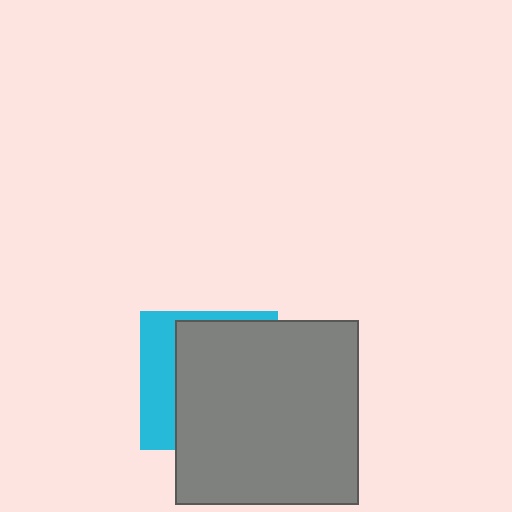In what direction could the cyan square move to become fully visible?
The cyan square could move left. That would shift it out from behind the gray square entirely.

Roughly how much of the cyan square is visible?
A small part of it is visible (roughly 30%).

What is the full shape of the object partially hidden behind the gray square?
The partially hidden object is a cyan square.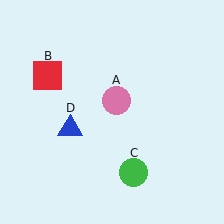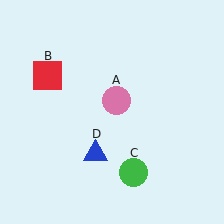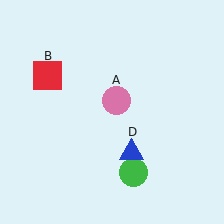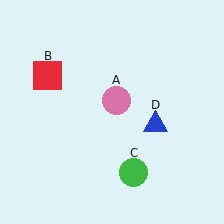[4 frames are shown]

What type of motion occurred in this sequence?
The blue triangle (object D) rotated counterclockwise around the center of the scene.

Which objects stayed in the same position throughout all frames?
Pink circle (object A) and red square (object B) and green circle (object C) remained stationary.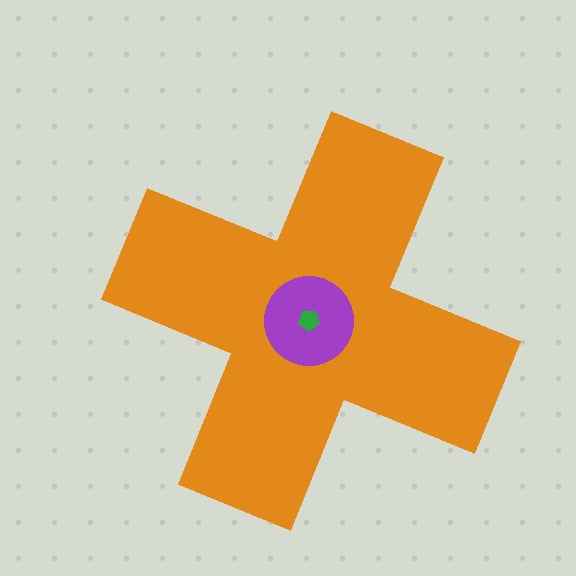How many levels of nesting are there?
3.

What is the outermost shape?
The orange cross.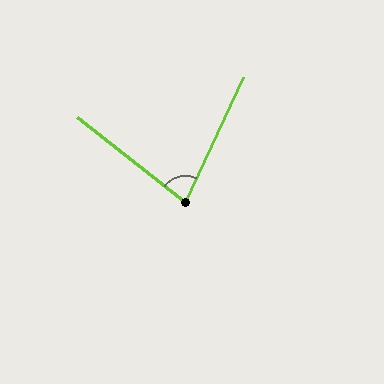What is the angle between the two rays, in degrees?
Approximately 77 degrees.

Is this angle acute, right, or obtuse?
It is acute.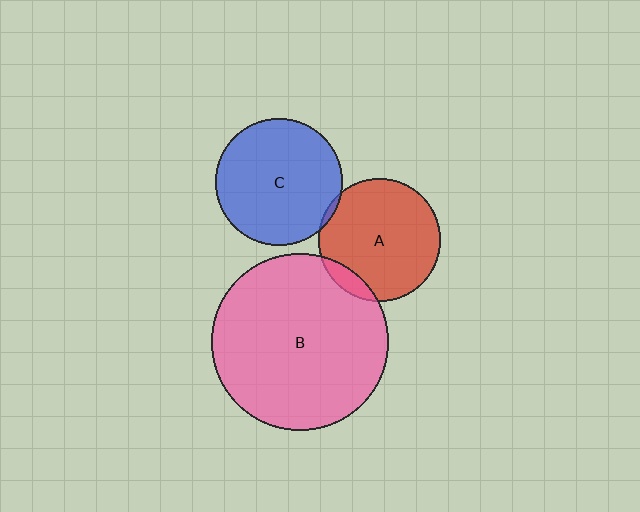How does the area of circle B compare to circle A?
Approximately 2.1 times.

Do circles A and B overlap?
Yes.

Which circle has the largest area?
Circle B (pink).